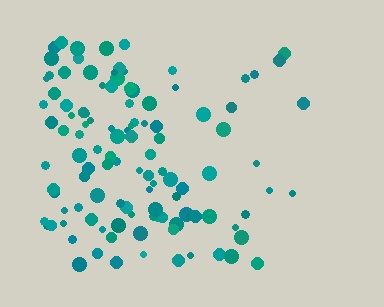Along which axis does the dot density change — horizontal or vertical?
Horizontal.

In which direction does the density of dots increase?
From right to left, with the left side densest.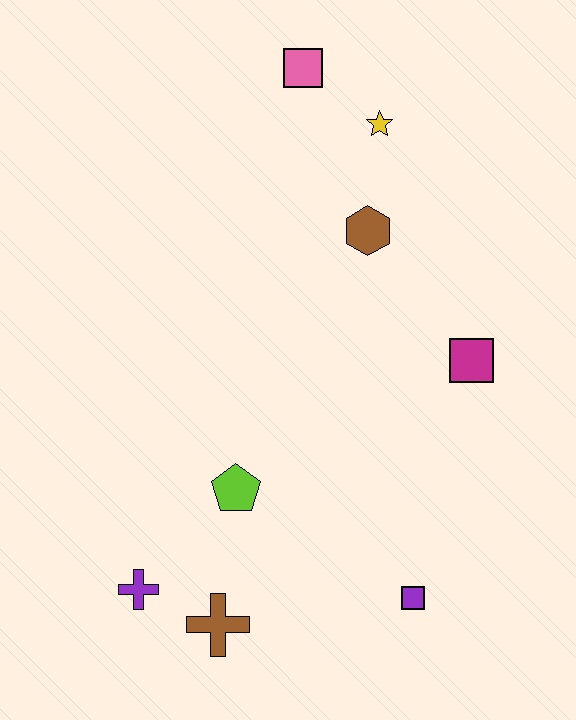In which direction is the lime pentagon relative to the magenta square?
The lime pentagon is to the left of the magenta square.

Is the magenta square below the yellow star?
Yes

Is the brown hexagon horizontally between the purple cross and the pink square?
No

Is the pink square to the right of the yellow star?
No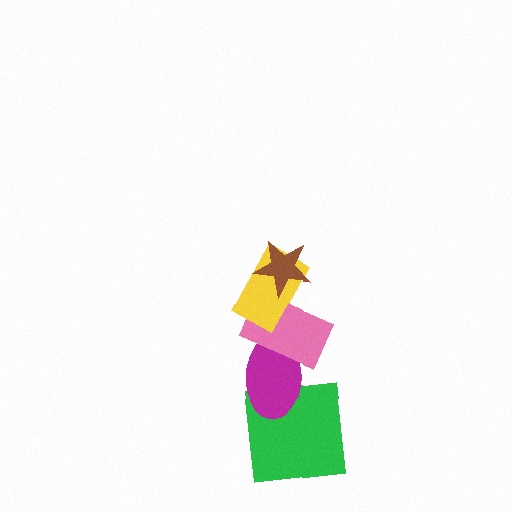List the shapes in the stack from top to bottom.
From top to bottom: the brown star, the yellow rectangle, the pink rectangle, the magenta ellipse, the green square.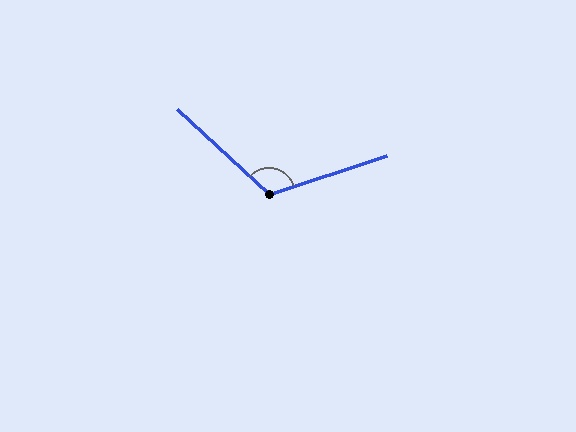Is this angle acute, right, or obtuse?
It is obtuse.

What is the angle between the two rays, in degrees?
Approximately 119 degrees.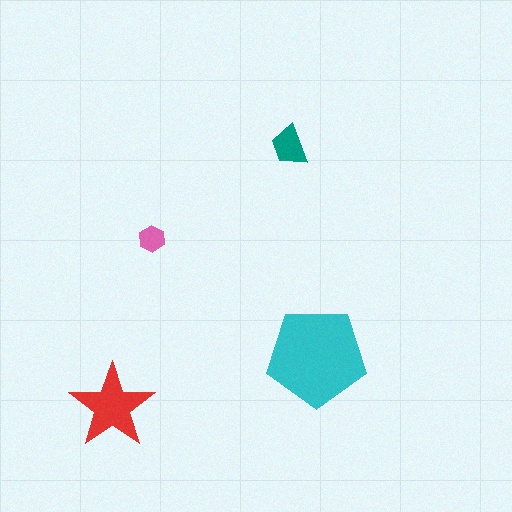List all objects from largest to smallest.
The cyan pentagon, the red star, the teal trapezoid, the pink hexagon.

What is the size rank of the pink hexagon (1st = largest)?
4th.